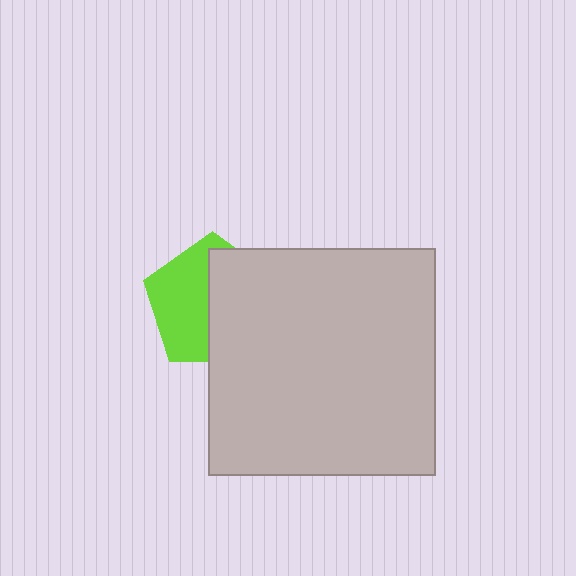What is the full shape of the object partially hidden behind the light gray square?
The partially hidden object is a lime pentagon.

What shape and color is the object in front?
The object in front is a light gray square.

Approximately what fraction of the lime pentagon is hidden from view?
Roughly 53% of the lime pentagon is hidden behind the light gray square.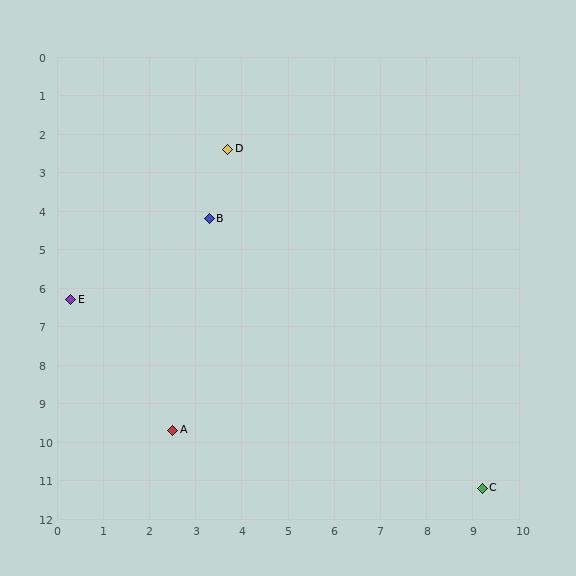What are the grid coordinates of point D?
Point D is at approximately (3.7, 2.4).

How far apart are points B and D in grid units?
Points B and D are about 1.8 grid units apart.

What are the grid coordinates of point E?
Point E is at approximately (0.3, 6.3).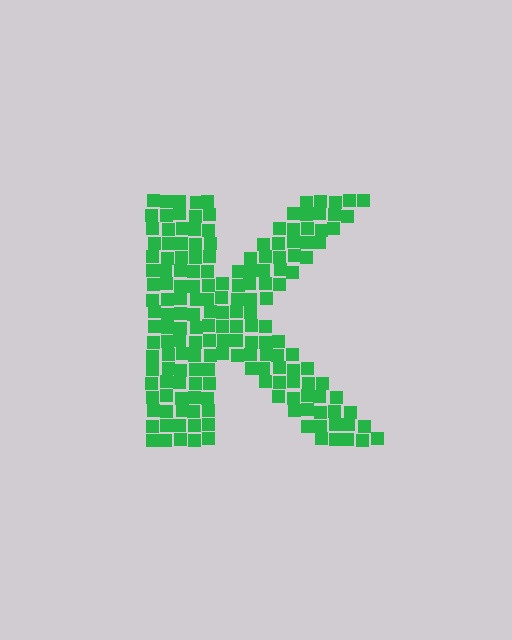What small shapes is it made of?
It is made of small squares.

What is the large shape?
The large shape is the letter K.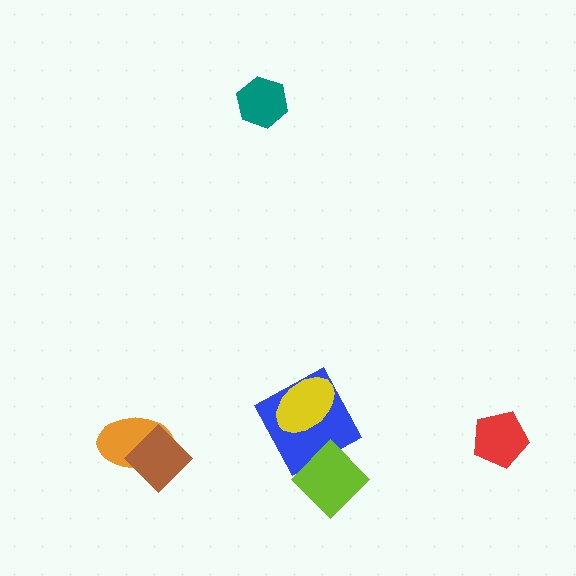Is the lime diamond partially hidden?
No, no other shape covers it.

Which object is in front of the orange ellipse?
The brown diamond is in front of the orange ellipse.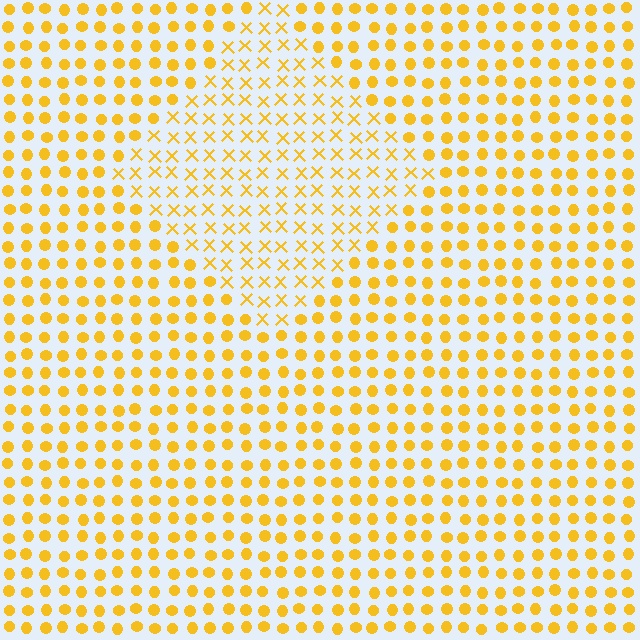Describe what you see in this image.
The image is filled with small yellow elements arranged in a uniform grid. A diamond-shaped region contains X marks, while the surrounding area contains circles. The boundary is defined purely by the change in element shape.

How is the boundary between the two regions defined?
The boundary is defined by a change in element shape: X marks inside vs. circles outside. All elements share the same color and spacing.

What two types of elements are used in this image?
The image uses X marks inside the diamond region and circles outside it.